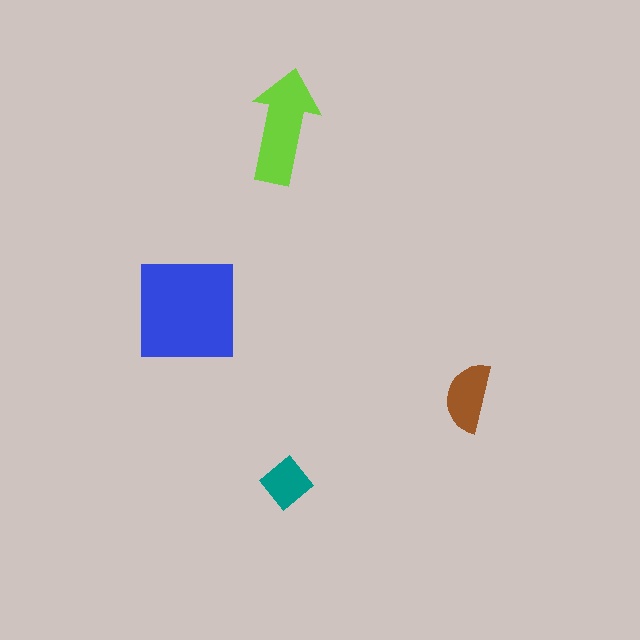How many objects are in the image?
There are 4 objects in the image.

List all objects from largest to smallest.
The blue square, the lime arrow, the brown semicircle, the teal diamond.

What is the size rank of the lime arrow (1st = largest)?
2nd.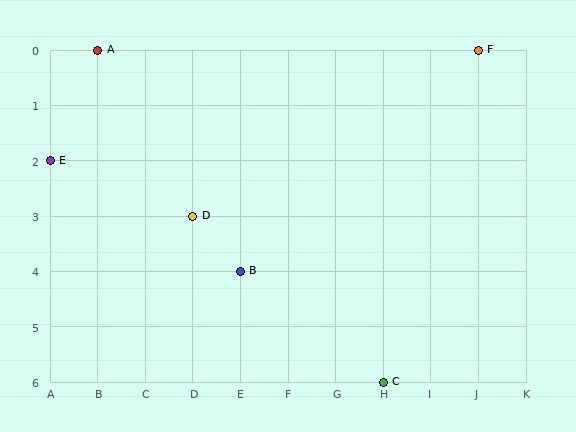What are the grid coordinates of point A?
Point A is at grid coordinates (B, 0).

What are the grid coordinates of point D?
Point D is at grid coordinates (D, 3).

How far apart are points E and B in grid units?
Points E and B are 4 columns and 2 rows apart (about 4.5 grid units diagonally).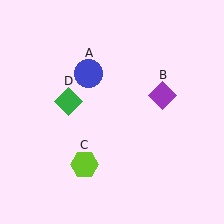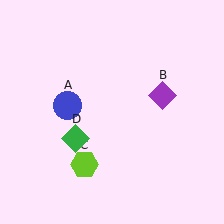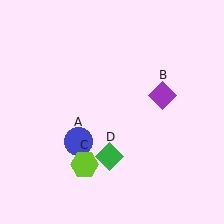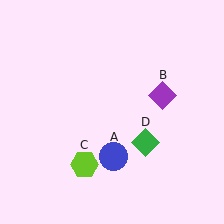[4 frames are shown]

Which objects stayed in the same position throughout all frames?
Purple diamond (object B) and lime hexagon (object C) remained stationary.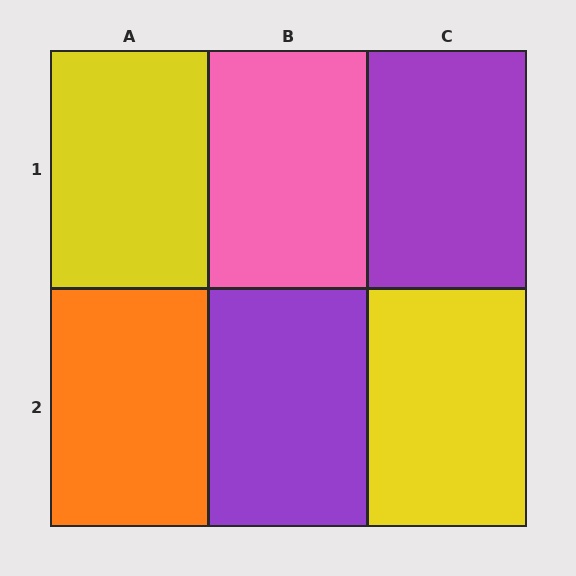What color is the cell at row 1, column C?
Purple.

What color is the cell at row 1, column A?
Yellow.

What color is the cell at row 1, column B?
Pink.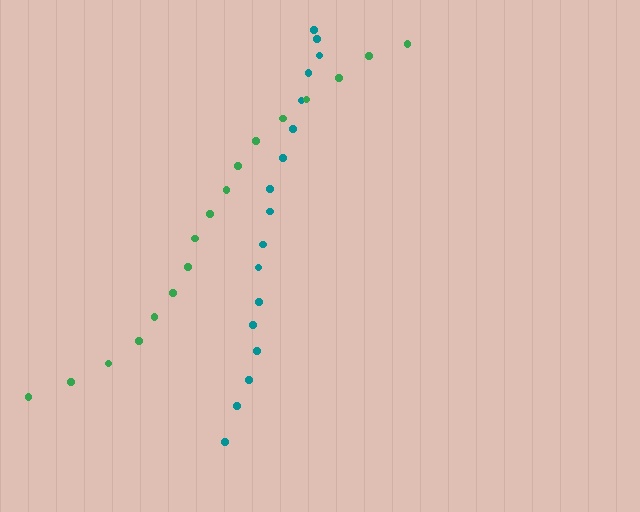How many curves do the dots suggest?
There are 2 distinct paths.